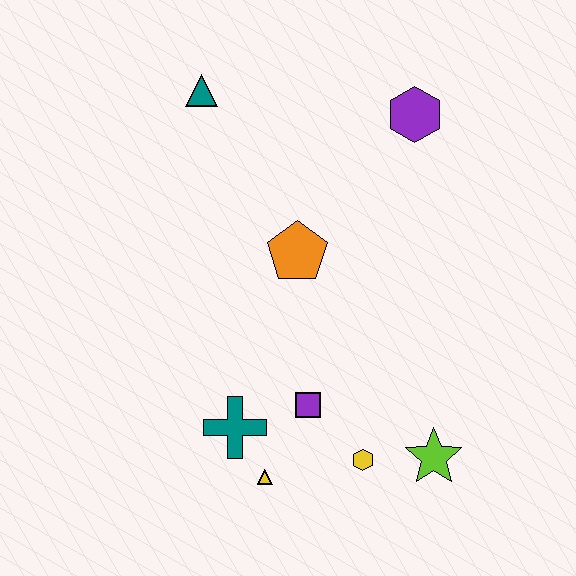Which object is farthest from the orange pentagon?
The lime star is farthest from the orange pentagon.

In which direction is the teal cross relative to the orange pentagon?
The teal cross is below the orange pentagon.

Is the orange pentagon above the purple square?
Yes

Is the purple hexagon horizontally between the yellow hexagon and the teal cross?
No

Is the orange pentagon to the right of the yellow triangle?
Yes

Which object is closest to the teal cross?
The yellow triangle is closest to the teal cross.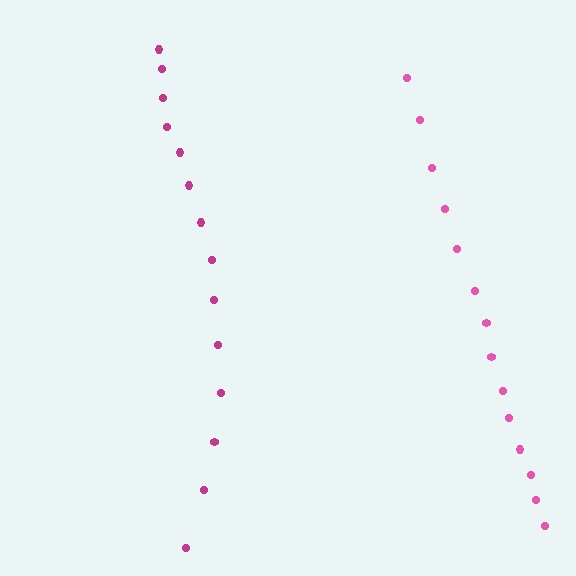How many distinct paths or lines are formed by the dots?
There are 2 distinct paths.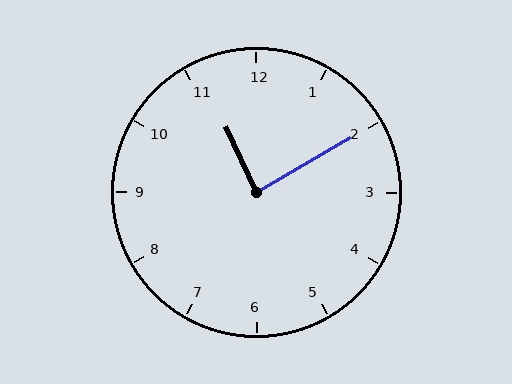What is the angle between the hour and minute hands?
Approximately 85 degrees.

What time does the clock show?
11:10.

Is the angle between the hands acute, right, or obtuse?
It is right.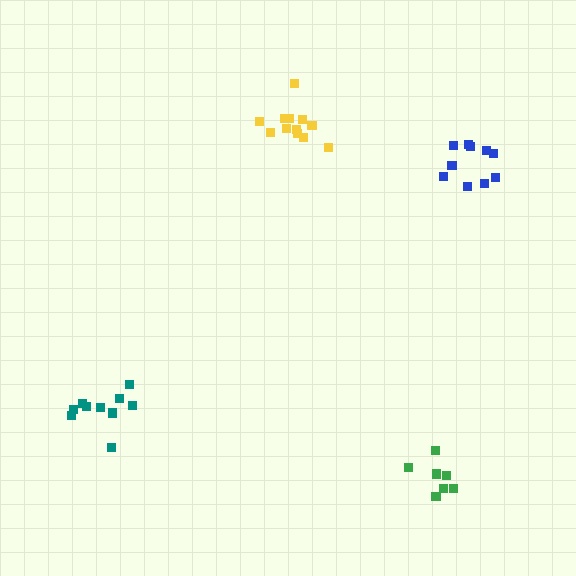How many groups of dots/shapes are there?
There are 4 groups.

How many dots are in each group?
Group 1: 7 dots, Group 2: 12 dots, Group 3: 10 dots, Group 4: 10 dots (39 total).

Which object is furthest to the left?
The teal cluster is leftmost.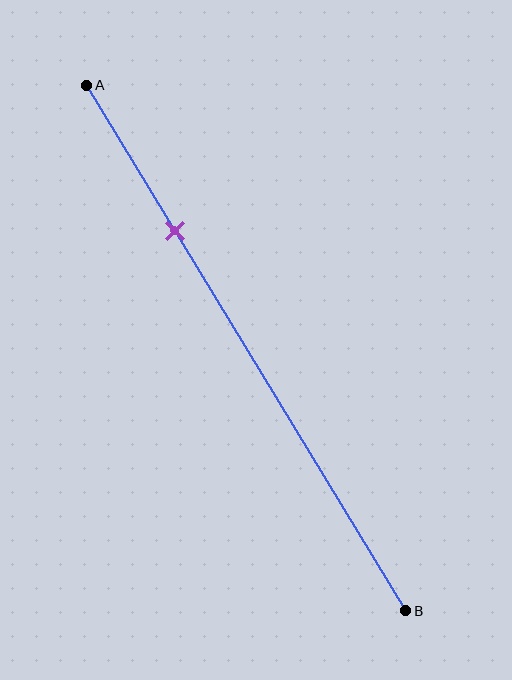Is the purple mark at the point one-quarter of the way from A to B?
Yes, the mark is approximately at the one-quarter point.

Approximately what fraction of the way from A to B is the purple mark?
The purple mark is approximately 30% of the way from A to B.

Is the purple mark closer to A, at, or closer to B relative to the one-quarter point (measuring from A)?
The purple mark is approximately at the one-quarter point of segment AB.